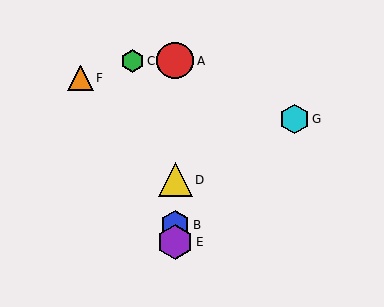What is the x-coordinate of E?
Object E is at x≈175.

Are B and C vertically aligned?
No, B is at x≈175 and C is at x≈132.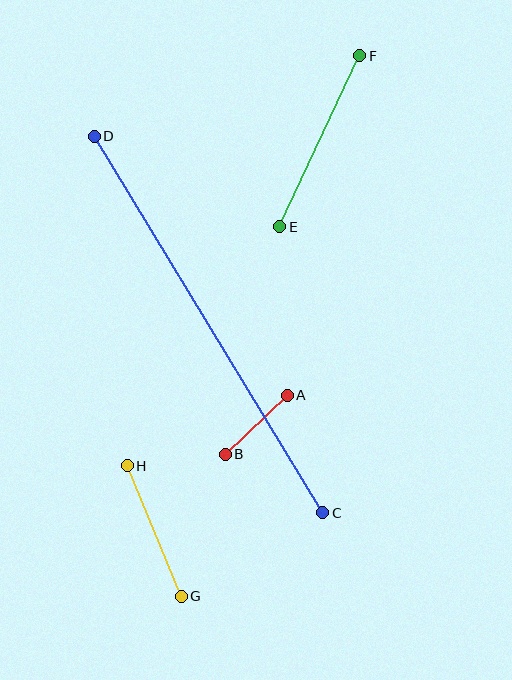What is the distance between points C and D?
The distance is approximately 440 pixels.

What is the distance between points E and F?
The distance is approximately 189 pixels.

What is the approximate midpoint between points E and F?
The midpoint is at approximately (320, 141) pixels.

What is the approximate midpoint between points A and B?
The midpoint is at approximately (256, 425) pixels.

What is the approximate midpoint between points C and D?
The midpoint is at approximately (209, 324) pixels.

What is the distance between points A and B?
The distance is approximately 85 pixels.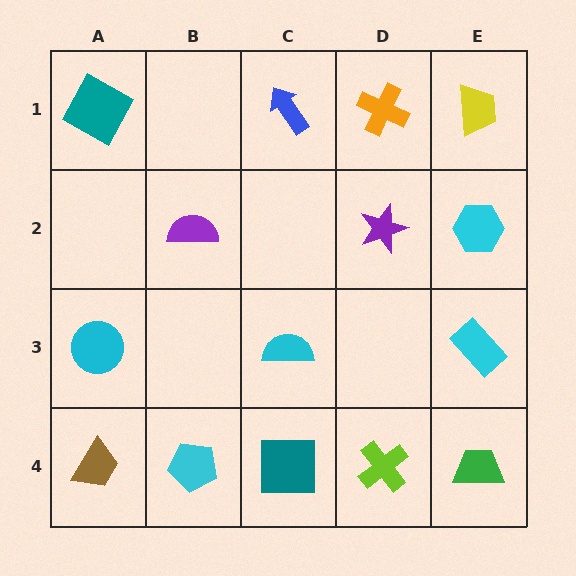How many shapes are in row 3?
3 shapes.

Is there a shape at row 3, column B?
No, that cell is empty.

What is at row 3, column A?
A cyan circle.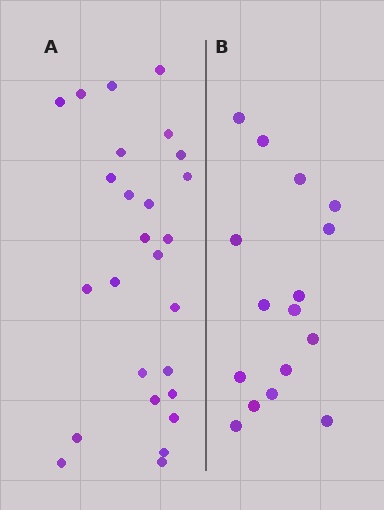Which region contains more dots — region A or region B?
Region A (the left region) has more dots.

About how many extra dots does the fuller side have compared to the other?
Region A has roughly 10 or so more dots than region B.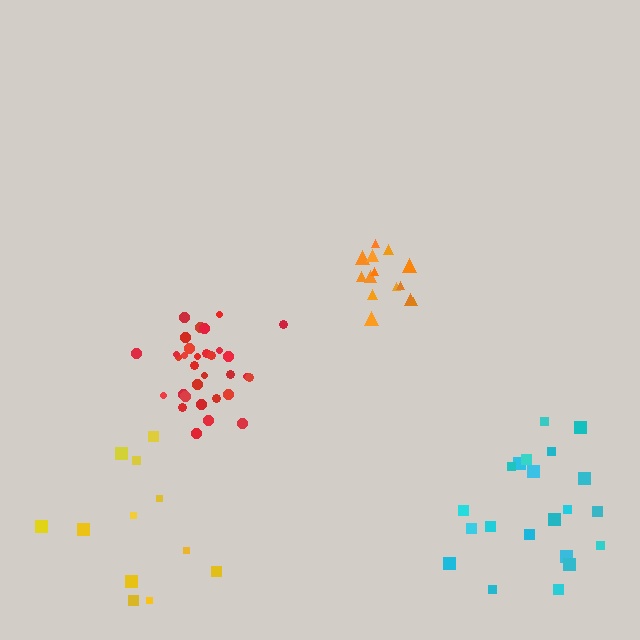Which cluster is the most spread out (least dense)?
Yellow.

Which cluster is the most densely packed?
Red.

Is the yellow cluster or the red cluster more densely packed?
Red.